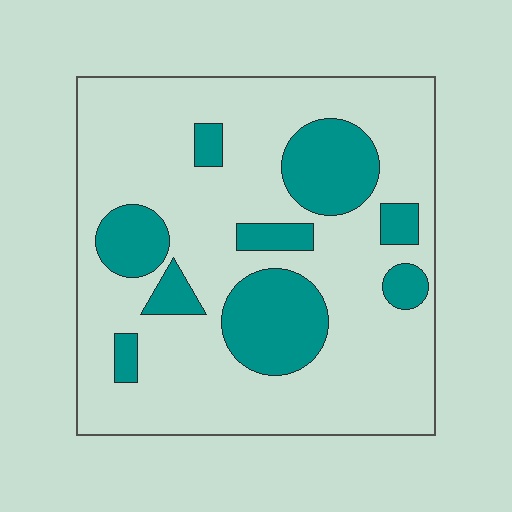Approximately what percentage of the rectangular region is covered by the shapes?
Approximately 25%.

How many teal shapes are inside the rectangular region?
9.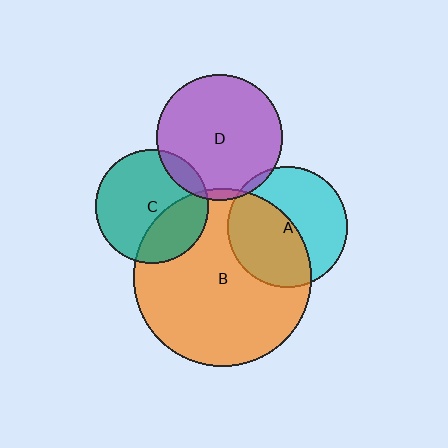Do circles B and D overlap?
Yes.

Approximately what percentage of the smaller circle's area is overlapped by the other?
Approximately 5%.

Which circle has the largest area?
Circle B (orange).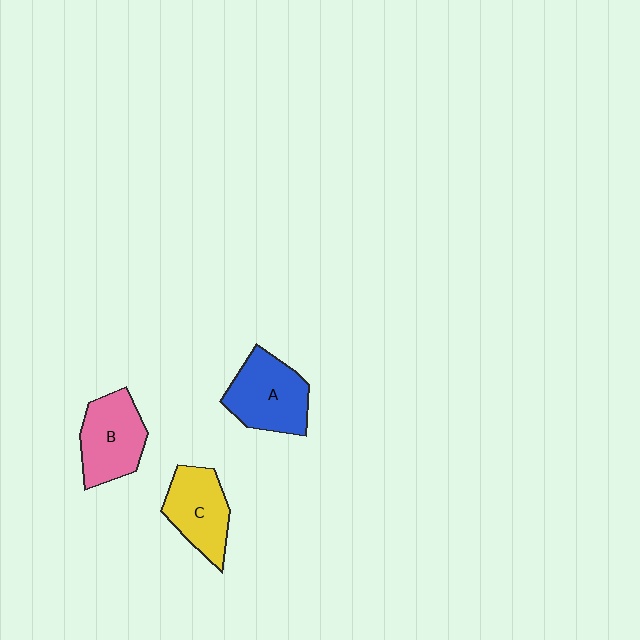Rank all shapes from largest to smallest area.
From largest to smallest: A (blue), B (pink), C (yellow).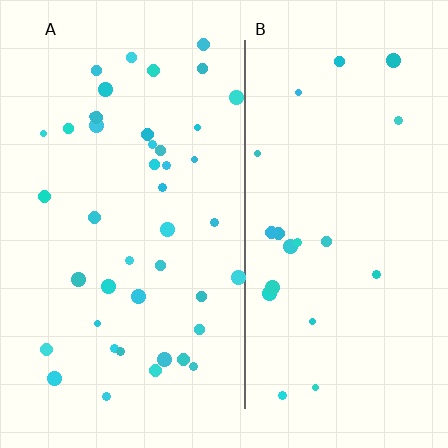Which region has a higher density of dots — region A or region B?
A (the left).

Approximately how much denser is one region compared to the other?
Approximately 2.1× — region A over region B.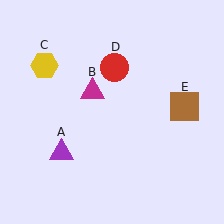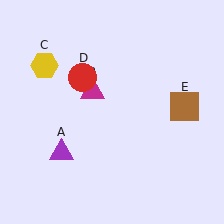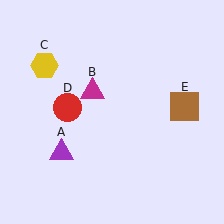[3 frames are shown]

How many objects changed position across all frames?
1 object changed position: red circle (object D).